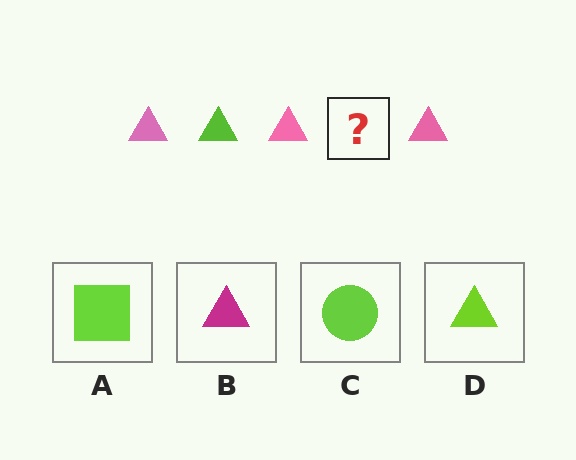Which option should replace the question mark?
Option D.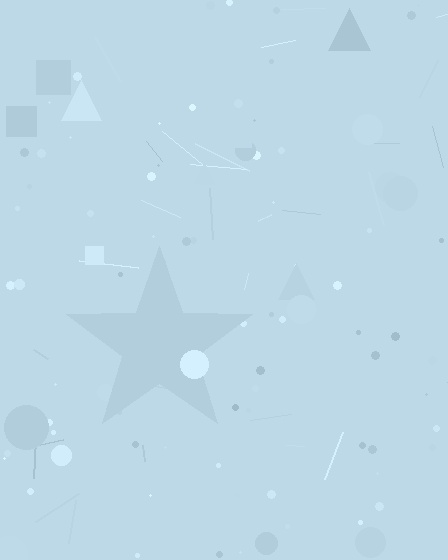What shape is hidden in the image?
A star is hidden in the image.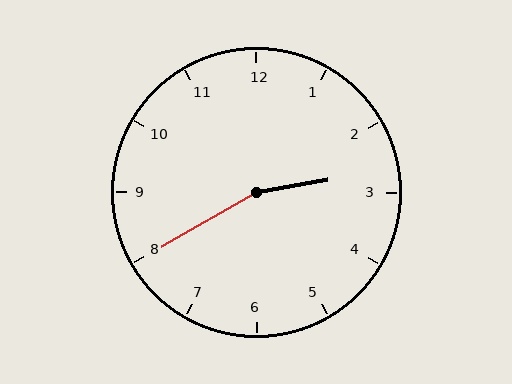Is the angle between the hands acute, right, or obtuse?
It is obtuse.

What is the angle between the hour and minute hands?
Approximately 160 degrees.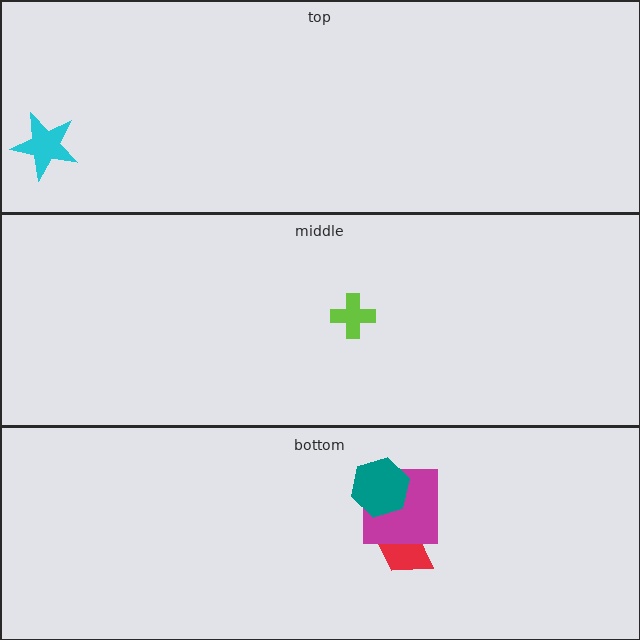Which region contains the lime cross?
The middle region.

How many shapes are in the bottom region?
3.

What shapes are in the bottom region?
The red trapezoid, the magenta square, the teal hexagon.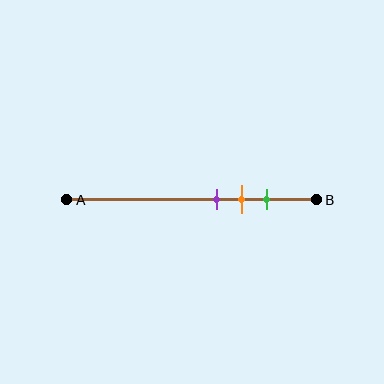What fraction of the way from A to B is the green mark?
The green mark is approximately 80% (0.8) of the way from A to B.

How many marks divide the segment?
There are 3 marks dividing the segment.